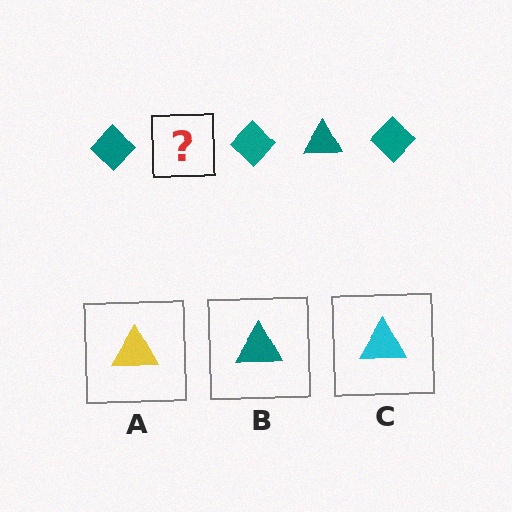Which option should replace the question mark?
Option B.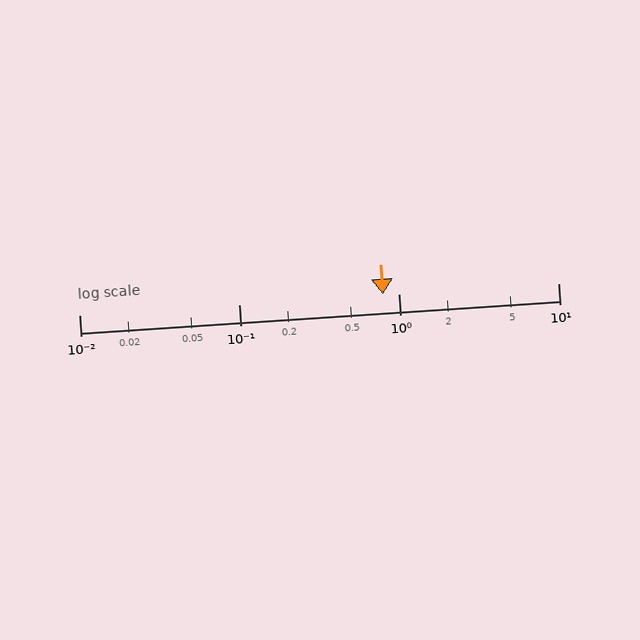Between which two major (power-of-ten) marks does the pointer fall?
The pointer is between 0.1 and 1.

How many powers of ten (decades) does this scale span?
The scale spans 3 decades, from 0.01 to 10.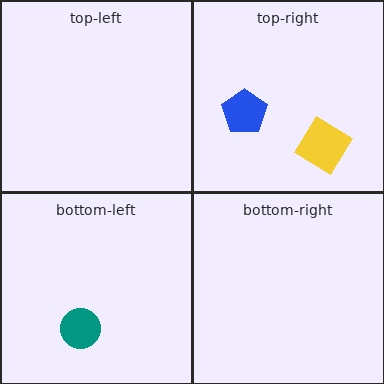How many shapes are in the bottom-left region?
1.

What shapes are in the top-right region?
The yellow diamond, the blue pentagon.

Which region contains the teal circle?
The bottom-left region.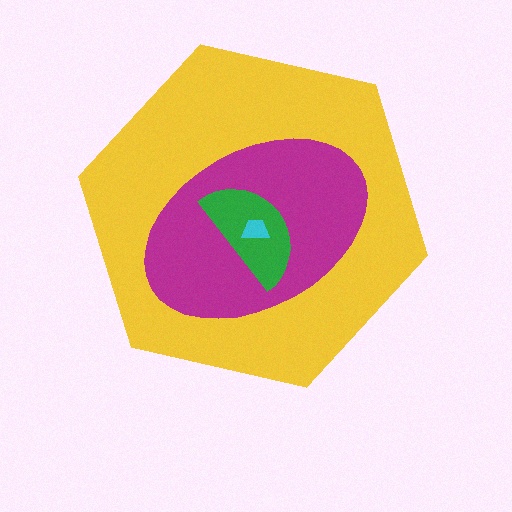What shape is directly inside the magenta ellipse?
The green semicircle.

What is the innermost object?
The cyan trapezoid.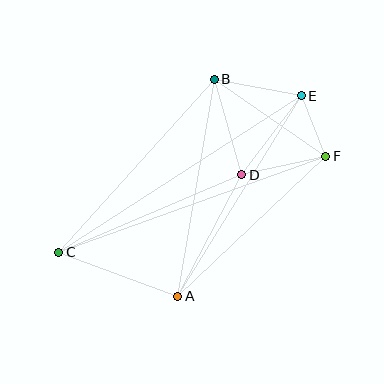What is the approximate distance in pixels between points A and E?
The distance between A and E is approximately 236 pixels.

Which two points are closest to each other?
Points E and F are closest to each other.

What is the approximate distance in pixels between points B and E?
The distance between B and E is approximately 88 pixels.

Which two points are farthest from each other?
Points C and E are farthest from each other.